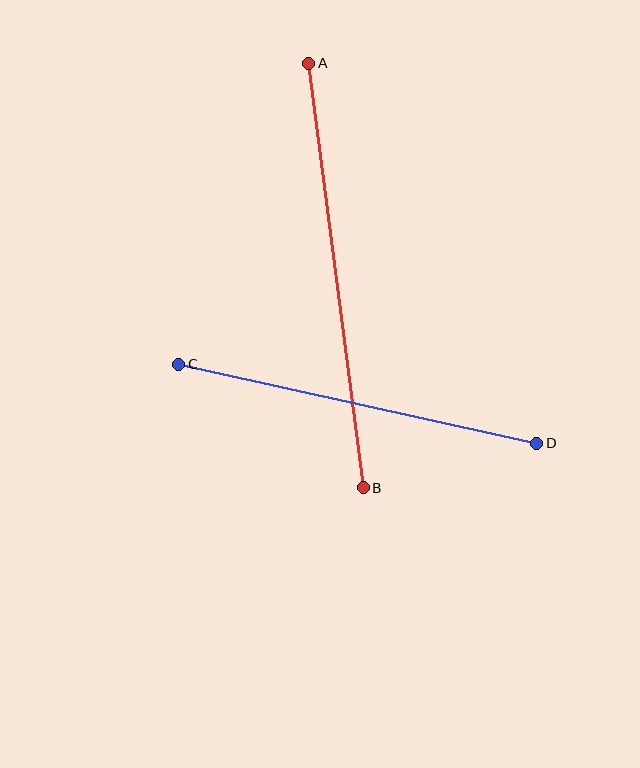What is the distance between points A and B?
The distance is approximately 428 pixels.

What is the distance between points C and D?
The distance is approximately 366 pixels.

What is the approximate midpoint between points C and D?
The midpoint is at approximately (358, 404) pixels.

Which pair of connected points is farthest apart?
Points A and B are farthest apart.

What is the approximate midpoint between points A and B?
The midpoint is at approximately (336, 276) pixels.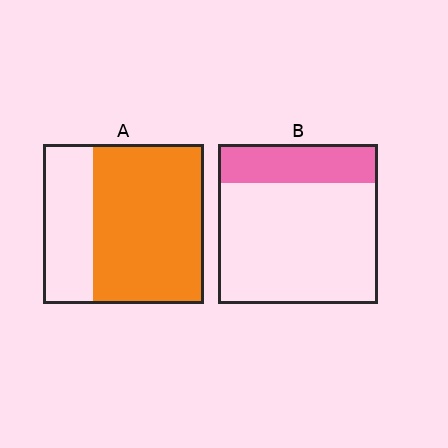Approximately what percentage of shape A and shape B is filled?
A is approximately 70% and B is approximately 25%.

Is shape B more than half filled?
No.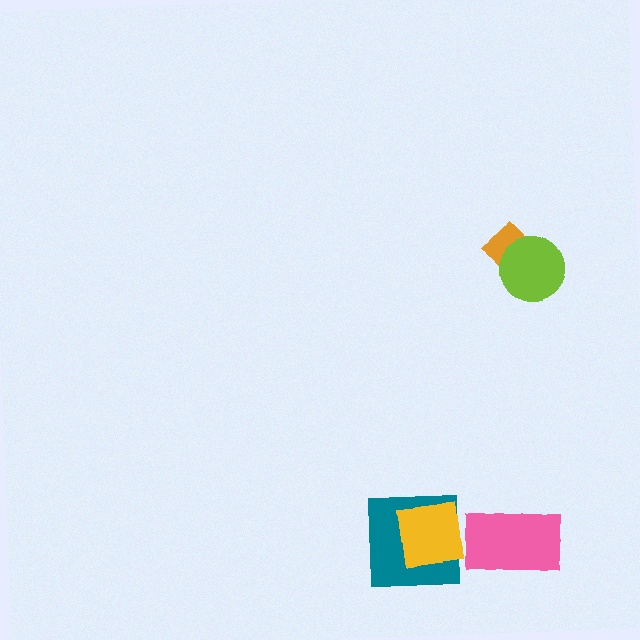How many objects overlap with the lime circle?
1 object overlaps with the lime circle.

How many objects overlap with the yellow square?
1 object overlaps with the yellow square.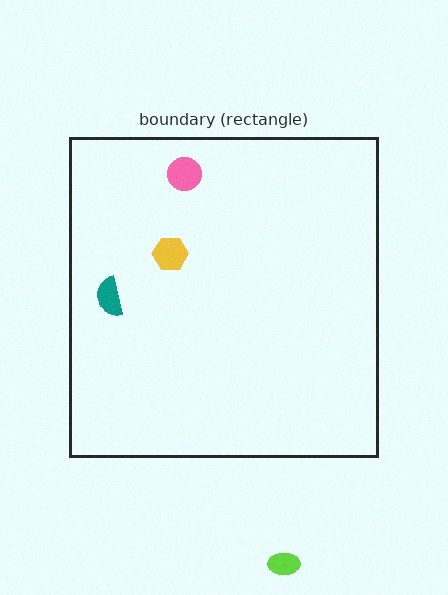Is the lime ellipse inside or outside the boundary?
Outside.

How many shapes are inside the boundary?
3 inside, 1 outside.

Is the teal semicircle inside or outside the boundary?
Inside.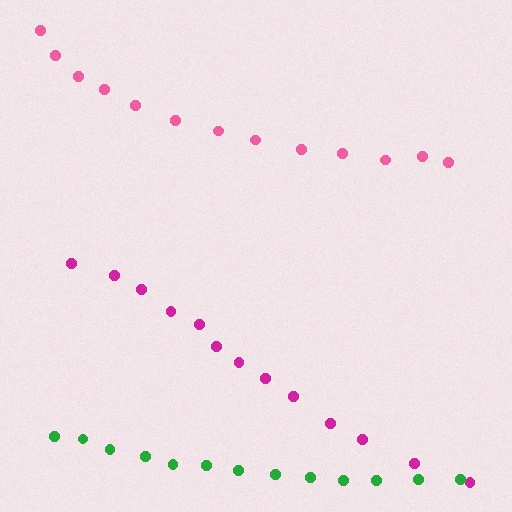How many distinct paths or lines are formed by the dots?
There are 3 distinct paths.